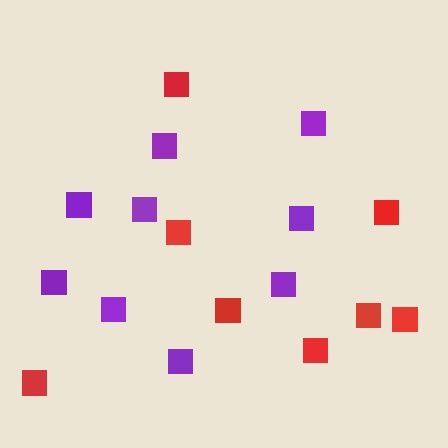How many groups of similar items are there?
There are 2 groups: one group of red squares (8) and one group of purple squares (9).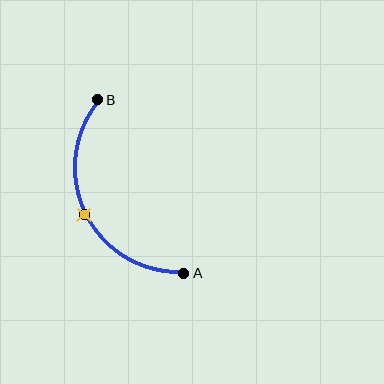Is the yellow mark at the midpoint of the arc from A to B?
Yes. The yellow mark lies on the arc at equal arc-length from both A and B — it is the arc midpoint.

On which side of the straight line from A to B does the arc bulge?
The arc bulges to the left of the straight line connecting A and B.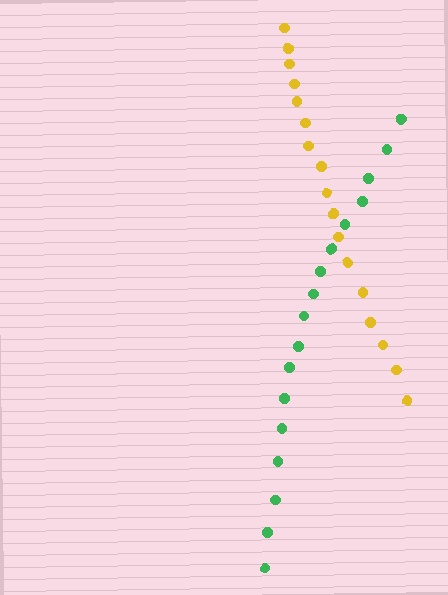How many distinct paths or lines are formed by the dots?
There are 2 distinct paths.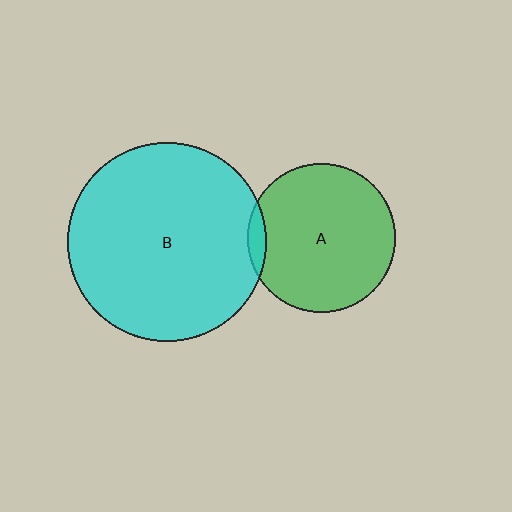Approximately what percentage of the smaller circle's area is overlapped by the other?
Approximately 5%.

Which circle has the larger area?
Circle B (cyan).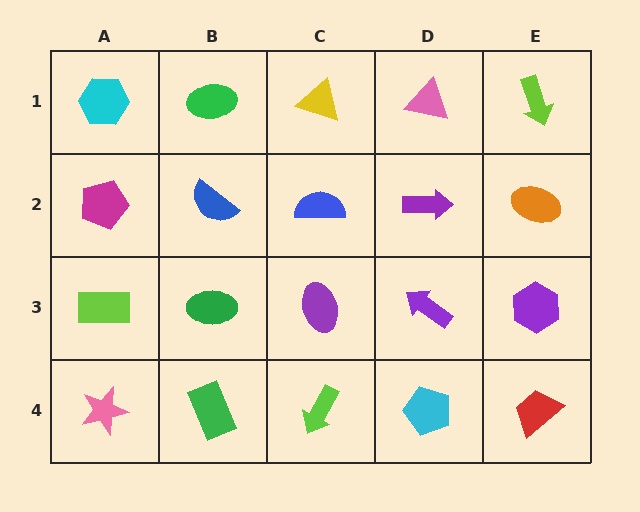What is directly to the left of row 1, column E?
A pink triangle.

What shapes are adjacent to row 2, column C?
A yellow triangle (row 1, column C), a purple ellipse (row 3, column C), a blue semicircle (row 2, column B), a purple arrow (row 2, column D).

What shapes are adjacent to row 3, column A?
A magenta pentagon (row 2, column A), a pink star (row 4, column A), a green ellipse (row 3, column B).